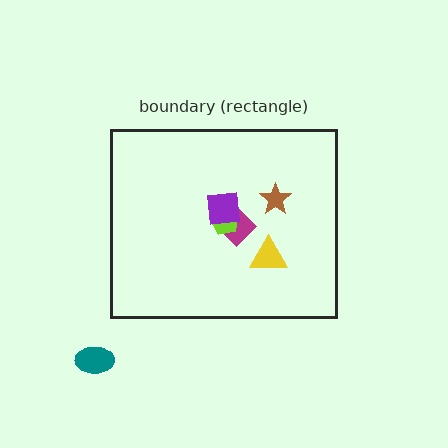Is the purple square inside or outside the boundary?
Inside.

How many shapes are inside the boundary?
5 inside, 1 outside.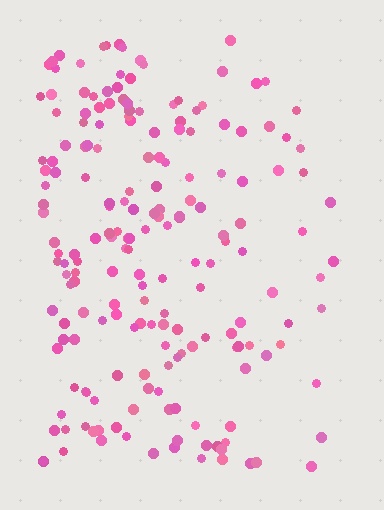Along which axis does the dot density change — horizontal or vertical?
Horizontal.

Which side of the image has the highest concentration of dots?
The left.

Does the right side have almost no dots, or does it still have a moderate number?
Still a moderate number, just noticeably fewer than the left.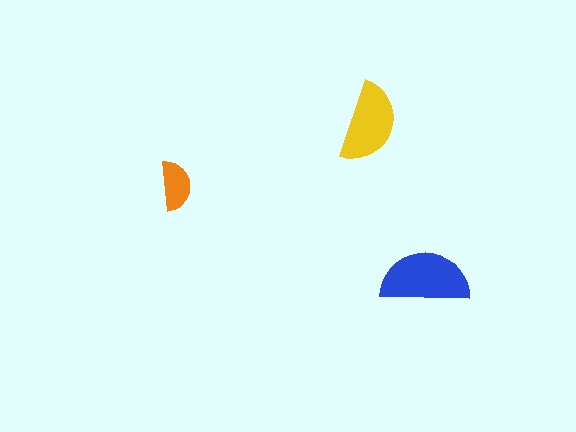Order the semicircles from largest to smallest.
the blue one, the yellow one, the orange one.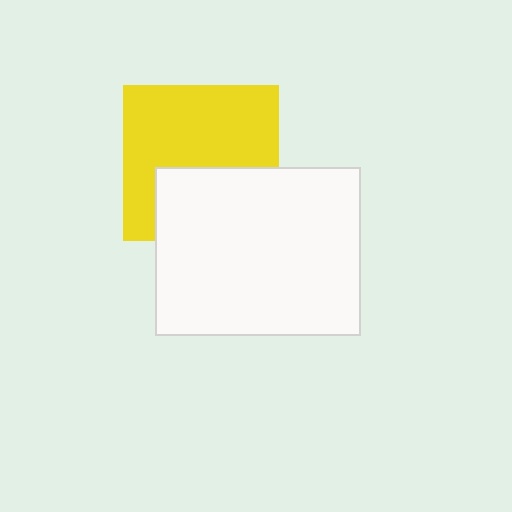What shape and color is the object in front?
The object in front is a white rectangle.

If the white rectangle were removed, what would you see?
You would see the complete yellow square.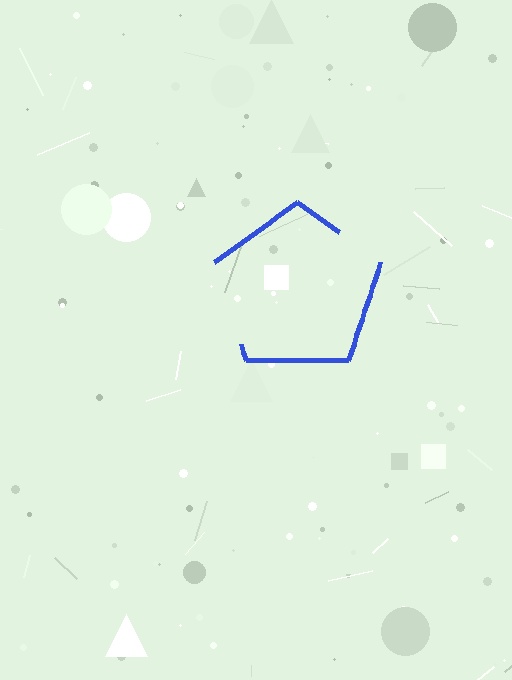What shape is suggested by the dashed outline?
The dashed outline suggests a pentagon.